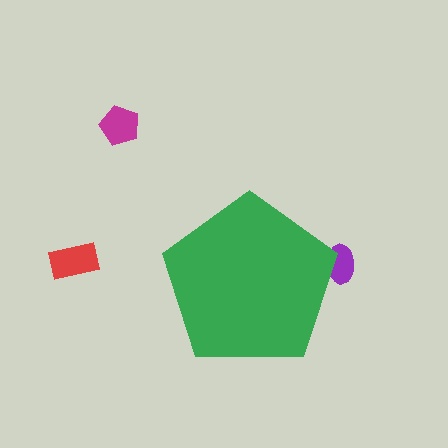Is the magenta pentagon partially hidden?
No, the magenta pentagon is fully visible.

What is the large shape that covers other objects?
A green pentagon.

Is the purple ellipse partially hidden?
Yes, the purple ellipse is partially hidden behind the green pentagon.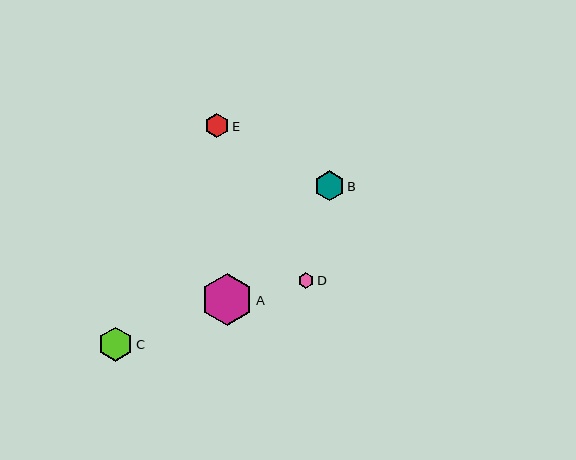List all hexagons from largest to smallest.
From largest to smallest: A, C, B, E, D.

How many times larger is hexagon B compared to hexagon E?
Hexagon B is approximately 1.2 times the size of hexagon E.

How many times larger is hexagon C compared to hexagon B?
Hexagon C is approximately 1.1 times the size of hexagon B.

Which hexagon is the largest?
Hexagon A is the largest with a size of approximately 52 pixels.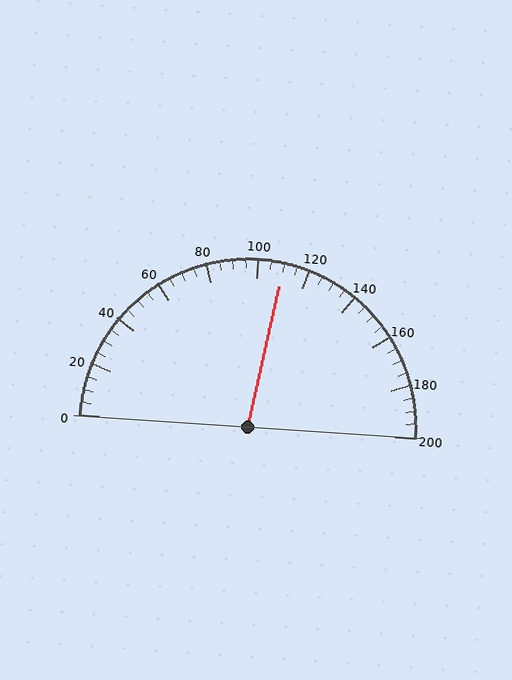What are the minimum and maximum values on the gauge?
The gauge ranges from 0 to 200.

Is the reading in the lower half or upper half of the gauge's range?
The reading is in the upper half of the range (0 to 200).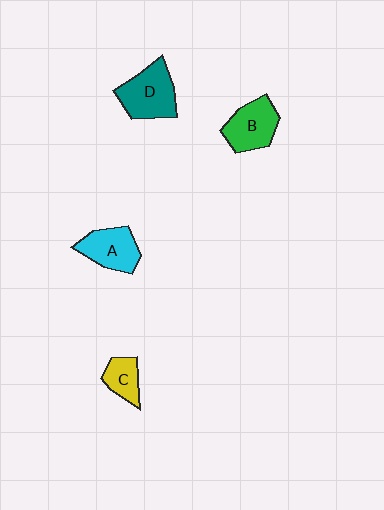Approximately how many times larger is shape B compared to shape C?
Approximately 1.7 times.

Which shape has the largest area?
Shape D (teal).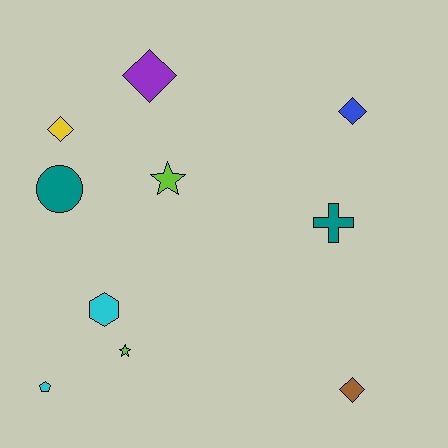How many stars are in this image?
There are 2 stars.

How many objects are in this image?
There are 10 objects.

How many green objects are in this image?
There are no green objects.